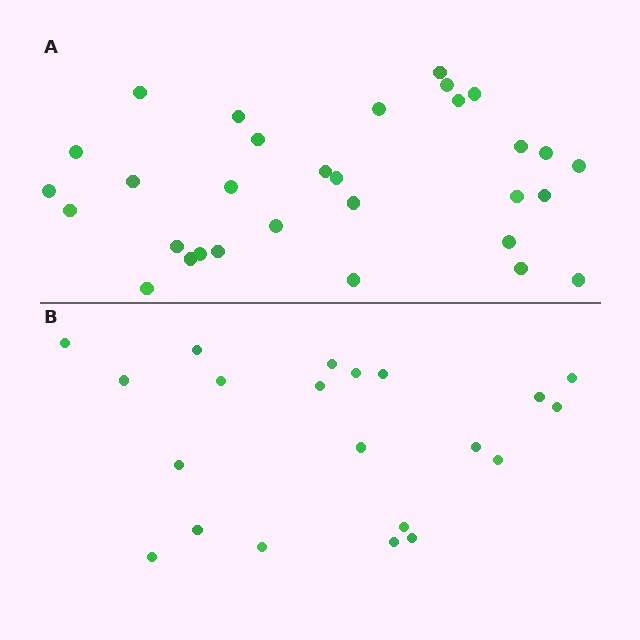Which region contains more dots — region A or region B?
Region A (the top region) has more dots.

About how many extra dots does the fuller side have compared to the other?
Region A has roughly 10 or so more dots than region B.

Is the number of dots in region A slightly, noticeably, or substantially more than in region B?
Region A has substantially more. The ratio is roughly 1.5 to 1.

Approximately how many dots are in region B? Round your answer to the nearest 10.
About 20 dots. (The exact count is 21, which rounds to 20.)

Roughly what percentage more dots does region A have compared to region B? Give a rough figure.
About 50% more.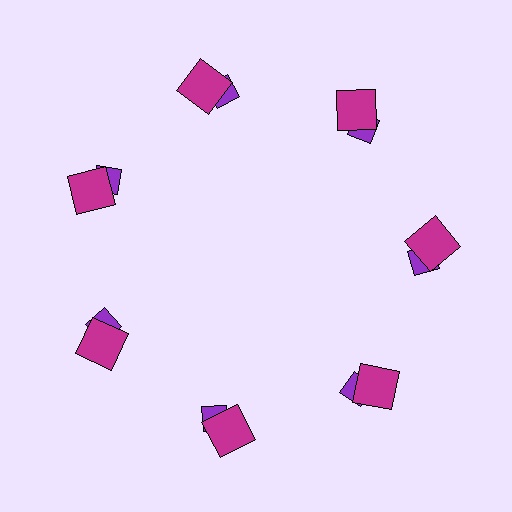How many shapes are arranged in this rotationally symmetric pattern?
There are 14 shapes, arranged in 7 groups of 2.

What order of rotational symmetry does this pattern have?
This pattern has 7-fold rotational symmetry.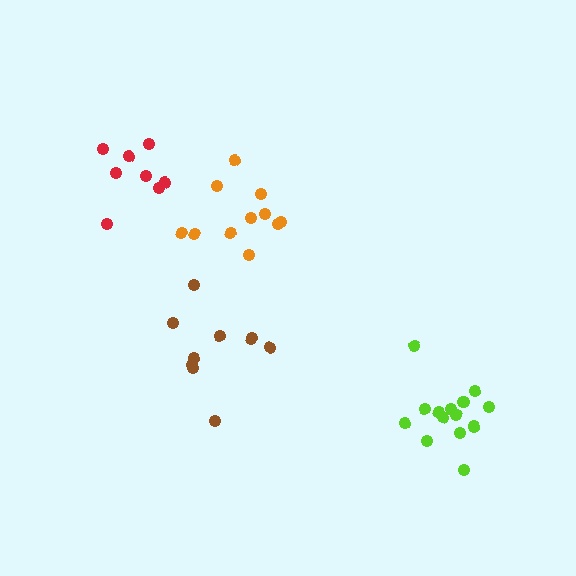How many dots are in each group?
Group 1: 14 dots, Group 2: 9 dots, Group 3: 11 dots, Group 4: 8 dots (42 total).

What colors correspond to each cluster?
The clusters are colored: lime, brown, orange, red.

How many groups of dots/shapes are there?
There are 4 groups.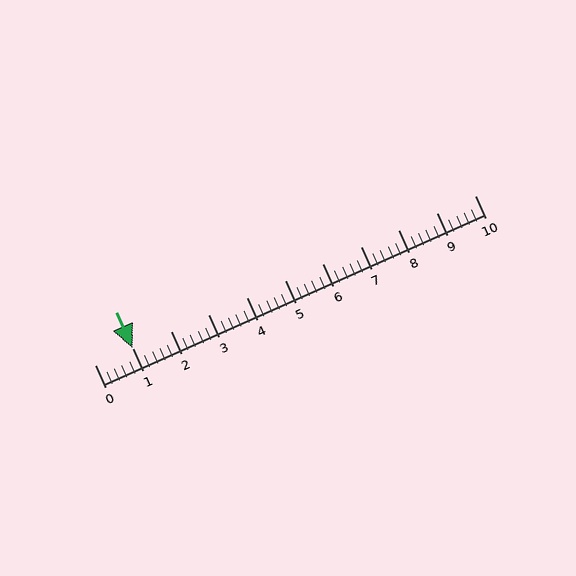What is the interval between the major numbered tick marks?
The major tick marks are spaced 1 units apart.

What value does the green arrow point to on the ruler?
The green arrow points to approximately 1.0.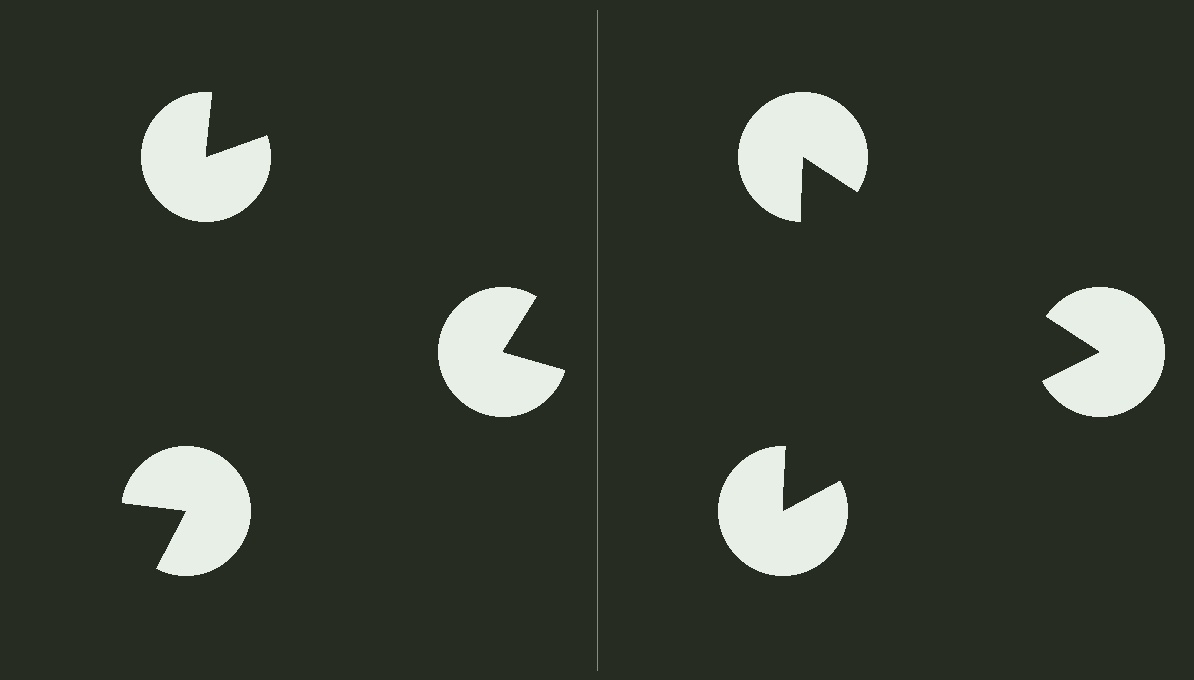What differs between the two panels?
The pac-man discs are positioned identically on both sides; only the wedge orientations differ. On the right they align to a triangle; on the left they are misaligned.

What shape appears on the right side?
An illusory triangle.